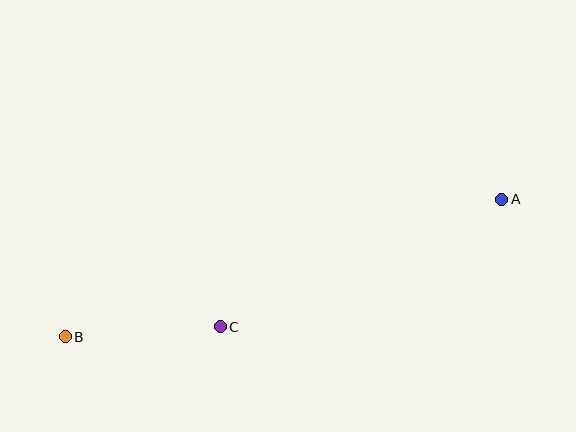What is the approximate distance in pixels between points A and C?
The distance between A and C is approximately 309 pixels.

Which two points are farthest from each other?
Points A and B are farthest from each other.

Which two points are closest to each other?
Points B and C are closest to each other.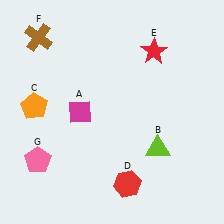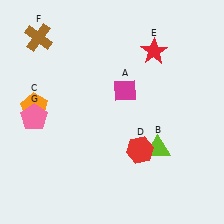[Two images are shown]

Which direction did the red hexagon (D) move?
The red hexagon (D) moved up.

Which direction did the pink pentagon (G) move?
The pink pentagon (G) moved up.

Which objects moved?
The objects that moved are: the magenta diamond (A), the red hexagon (D), the pink pentagon (G).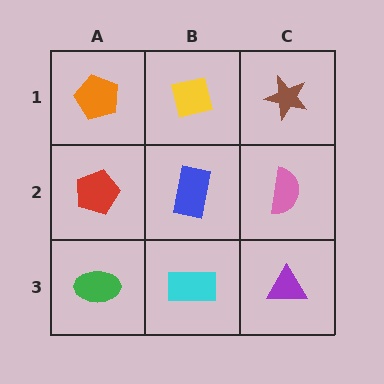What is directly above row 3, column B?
A blue rectangle.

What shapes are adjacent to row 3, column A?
A red pentagon (row 2, column A), a cyan rectangle (row 3, column B).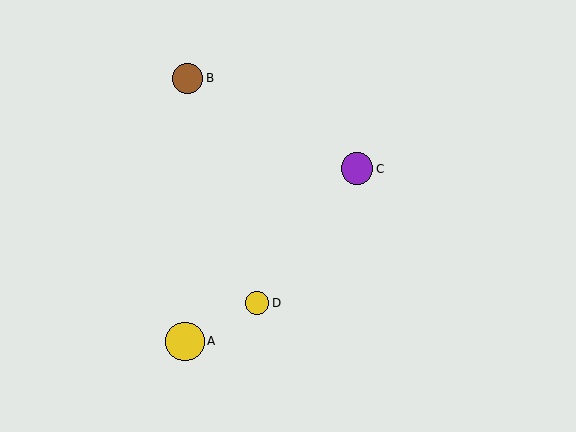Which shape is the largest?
The yellow circle (labeled A) is the largest.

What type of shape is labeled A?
Shape A is a yellow circle.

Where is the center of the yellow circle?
The center of the yellow circle is at (185, 341).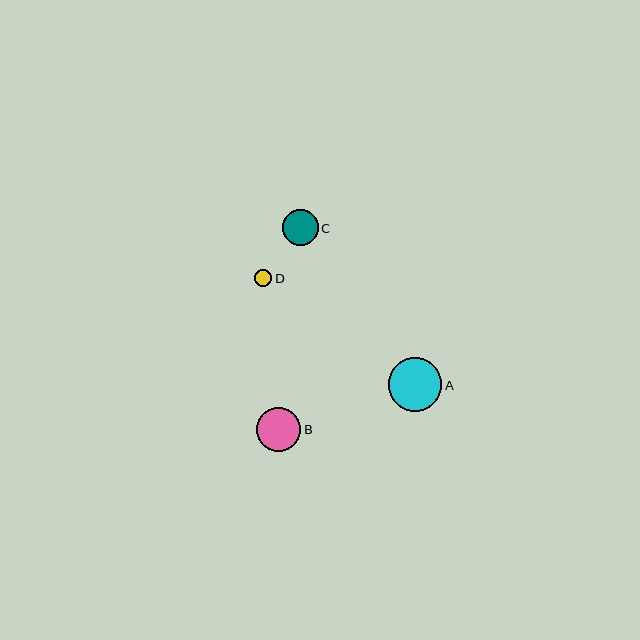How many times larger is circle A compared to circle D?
Circle A is approximately 3.1 times the size of circle D.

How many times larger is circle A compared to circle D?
Circle A is approximately 3.1 times the size of circle D.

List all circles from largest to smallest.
From largest to smallest: A, B, C, D.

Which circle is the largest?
Circle A is the largest with a size of approximately 54 pixels.